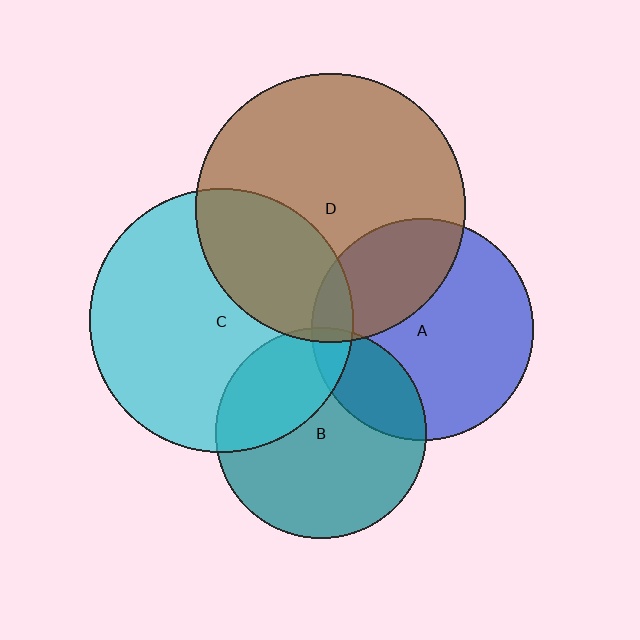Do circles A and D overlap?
Yes.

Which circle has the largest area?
Circle D (brown).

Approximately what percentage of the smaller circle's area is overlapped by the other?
Approximately 30%.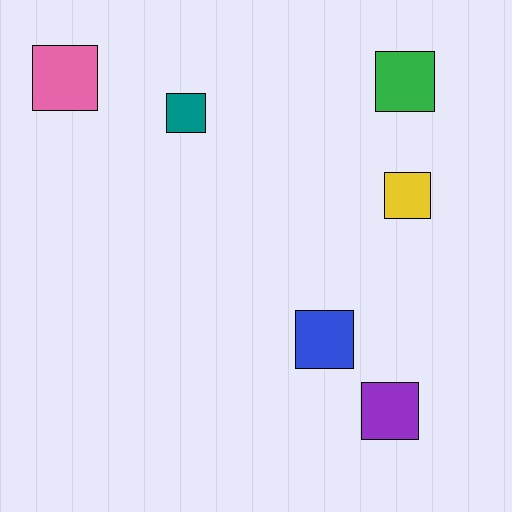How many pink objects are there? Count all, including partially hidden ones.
There is 1 pink object.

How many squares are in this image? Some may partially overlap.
There are 6 squares.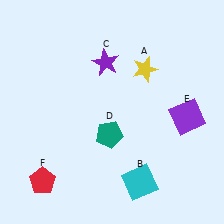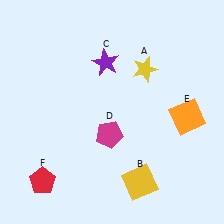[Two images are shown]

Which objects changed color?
B changed from cyan to yellow. D changed from teal to magenta. E changed from purple to orange.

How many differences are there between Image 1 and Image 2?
There are 3 differences between the two images.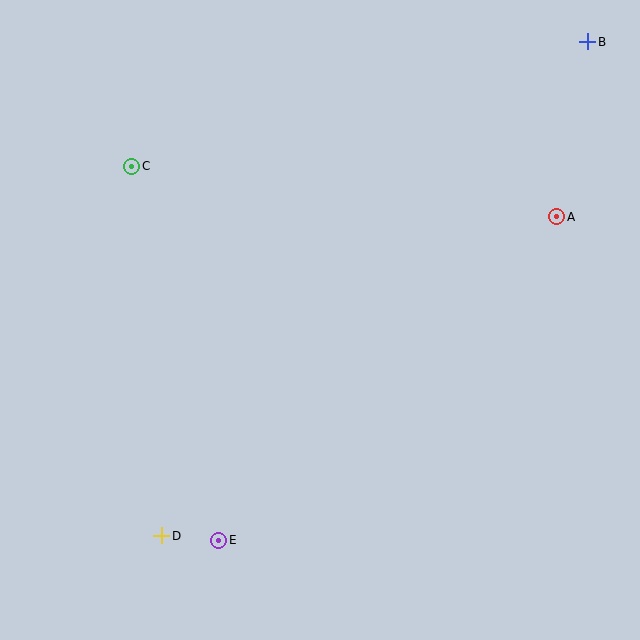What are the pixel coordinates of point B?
Point B is at (588, 42).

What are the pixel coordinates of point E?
Point E is at (219, 540).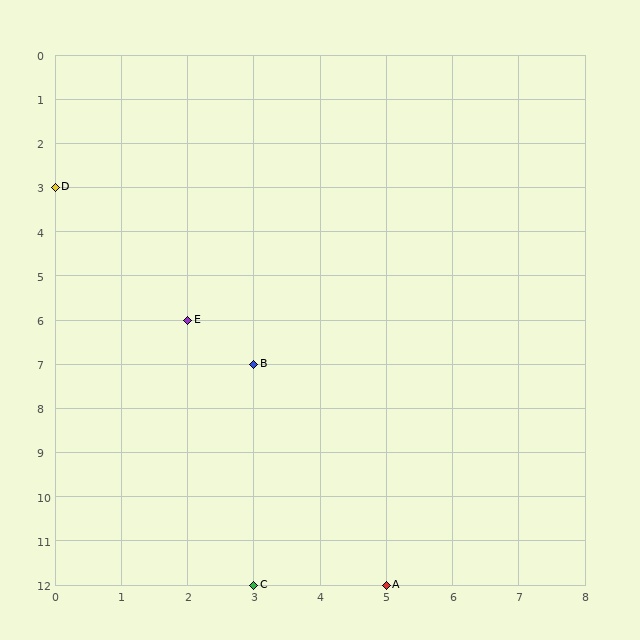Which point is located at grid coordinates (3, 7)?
Point B is at (3, 7).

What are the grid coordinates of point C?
Point C is at grid coordinates (3, 12).